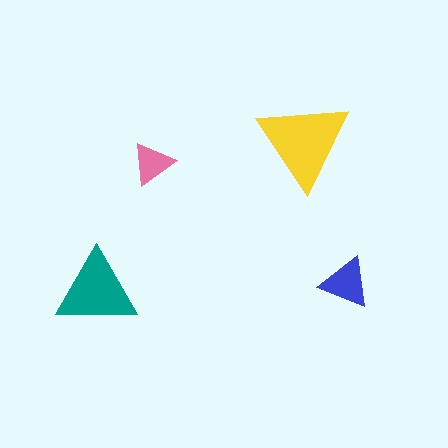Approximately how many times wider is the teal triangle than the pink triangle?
About 2 times wider.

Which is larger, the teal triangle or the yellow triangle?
The yellow one.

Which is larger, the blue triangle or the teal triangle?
The teal one.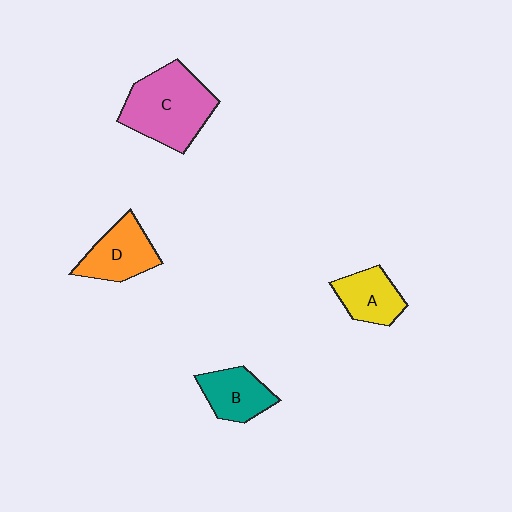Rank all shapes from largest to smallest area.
From largest to smallest: C (pink), D (orange), B (teal), A (yellow).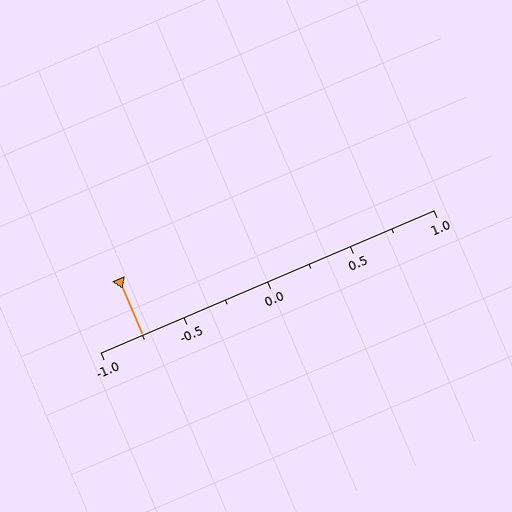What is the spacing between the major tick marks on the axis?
The major ticks are spaced 0.5 apart.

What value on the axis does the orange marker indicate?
The marker indicates approximately -0.75.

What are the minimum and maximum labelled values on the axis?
The axis runs from -1.0 to 1.0.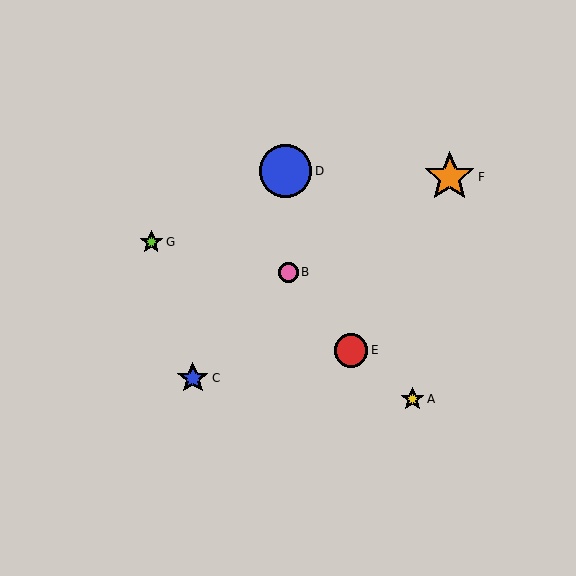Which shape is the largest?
The blue circle (labeled D) is the largest.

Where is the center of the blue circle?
The center of the blue circle is at (286, 171).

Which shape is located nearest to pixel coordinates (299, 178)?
The blue circle (labeled D) at (286, 171) is nearest to that location.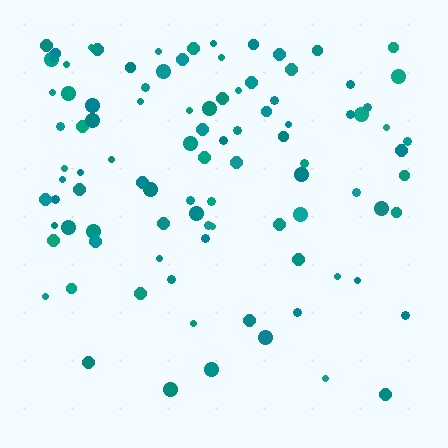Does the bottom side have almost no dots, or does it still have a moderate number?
Still a moderate number, just noticeably fewer than the top.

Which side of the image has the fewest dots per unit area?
The bottom.